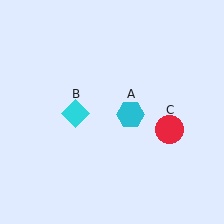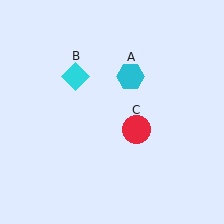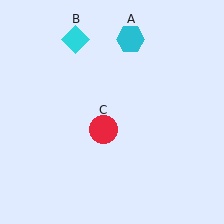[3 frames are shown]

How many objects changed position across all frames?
3 objects changed position: cyan hexagon (object A), cyan diamond (object B), red circle (object C).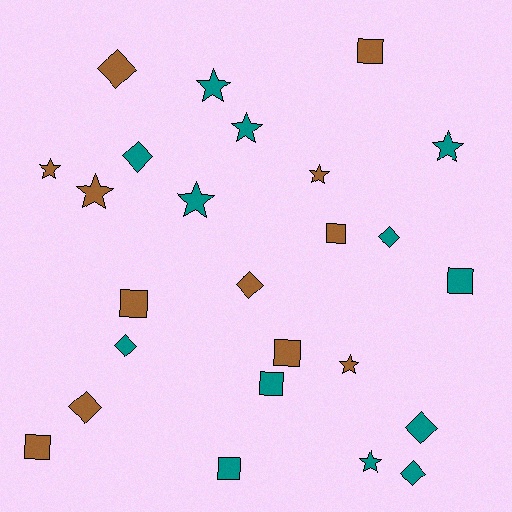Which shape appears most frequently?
Star, with 9 objects.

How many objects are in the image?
There are 25 objects.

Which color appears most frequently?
Teal, with 13 objects.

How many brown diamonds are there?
There are 3 brown diamonds.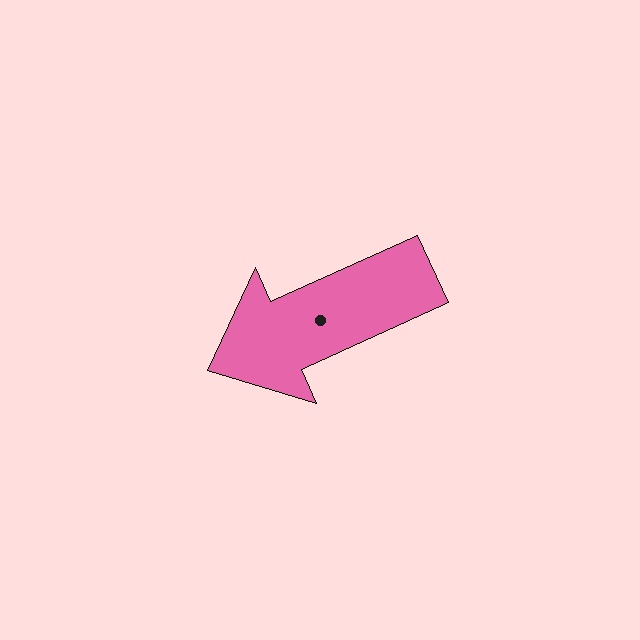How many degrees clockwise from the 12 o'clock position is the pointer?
Approximately 246 degrees.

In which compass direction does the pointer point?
Southwest.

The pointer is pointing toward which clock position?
Roughly 8 o'clock.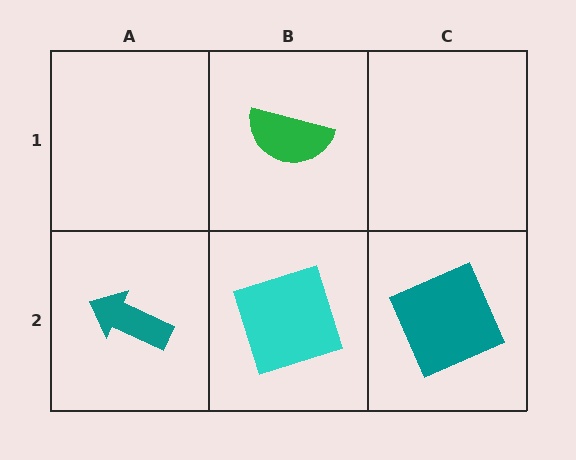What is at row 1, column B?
A green semicircle.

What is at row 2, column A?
A teal arrow.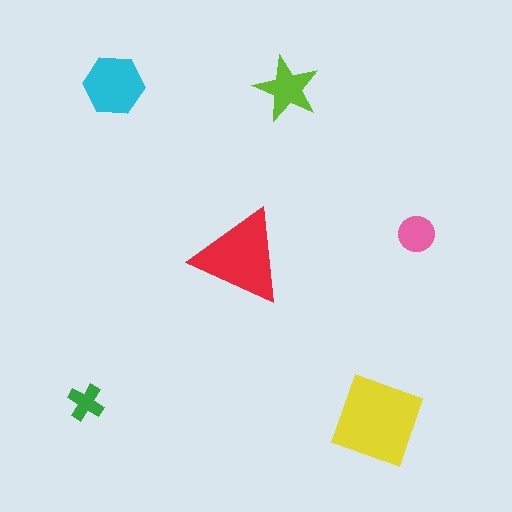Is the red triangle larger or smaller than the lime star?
Larger.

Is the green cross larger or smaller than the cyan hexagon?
Smaller.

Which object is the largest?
The yellow square.